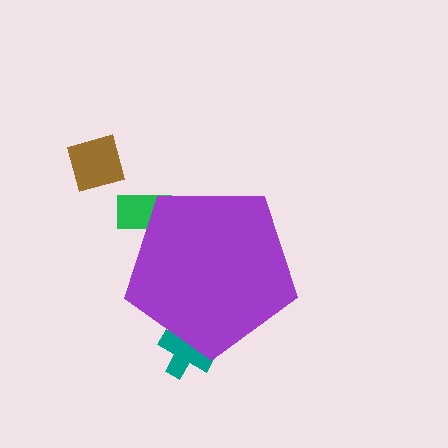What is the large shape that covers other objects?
A purple pentagon.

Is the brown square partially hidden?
No, the brown square is fully visible.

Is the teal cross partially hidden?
Yes, the teal cross is partially hidden behind the purple pentagon.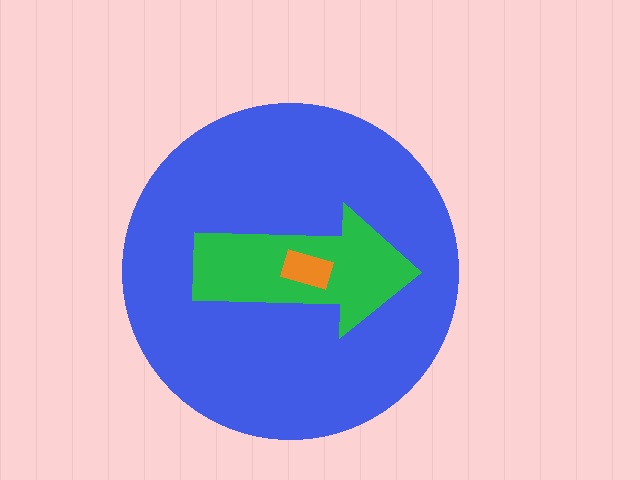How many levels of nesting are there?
3.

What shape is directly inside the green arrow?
The orange rectangle.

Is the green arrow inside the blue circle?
Yes.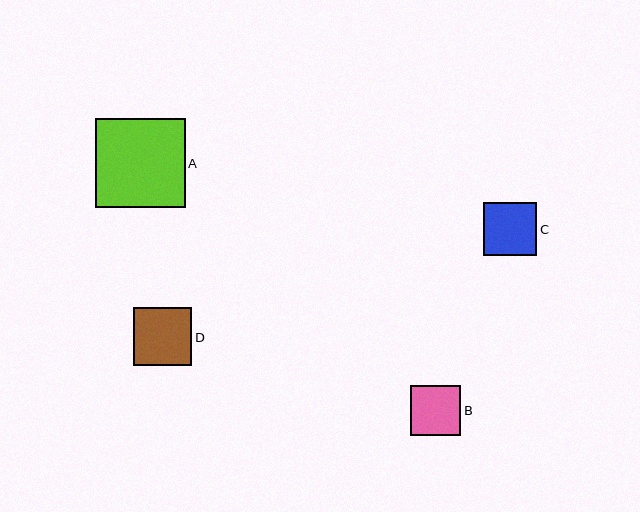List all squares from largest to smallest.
From largest to smallest: A, D, C, B.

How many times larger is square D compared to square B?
Square D is approximately 1.2 times the size of square B.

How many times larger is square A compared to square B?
Square A is approximately 1.8 times the size of square B.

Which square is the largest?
Square A is the largest with a size of approximately 90 pixels.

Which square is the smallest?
Square B is the smallest with a size of approximately 50 pixels.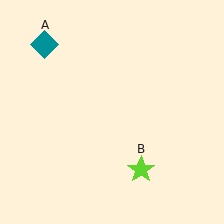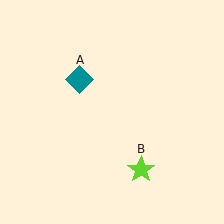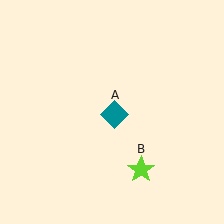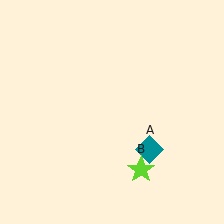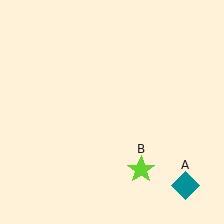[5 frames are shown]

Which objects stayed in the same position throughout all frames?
Lime star (object B) remained stationary.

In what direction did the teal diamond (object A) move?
The teal diamond (object A) moved down and to the right.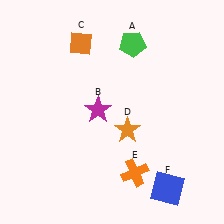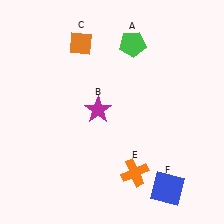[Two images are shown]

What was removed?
The orange star (D) was removed in Image 2.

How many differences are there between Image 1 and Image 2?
There is 1 difference between the two images.